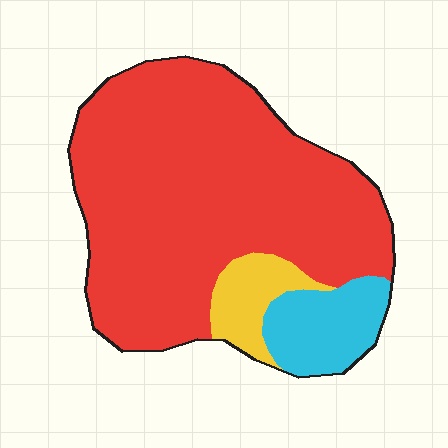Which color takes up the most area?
Red, at roughly 80%.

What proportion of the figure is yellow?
Yellow takes up less than a sixth of the figure.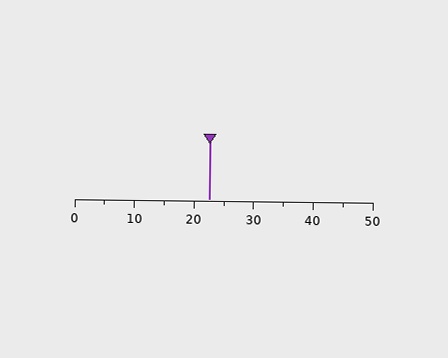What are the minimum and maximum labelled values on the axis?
The axis runs from 0 to 50.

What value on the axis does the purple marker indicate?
The marker indicates approximately 22.5.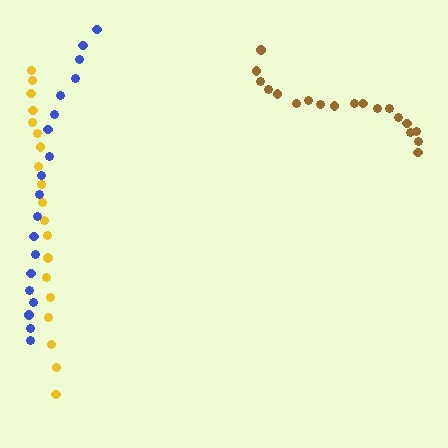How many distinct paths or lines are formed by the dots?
There are 3 distinct paths.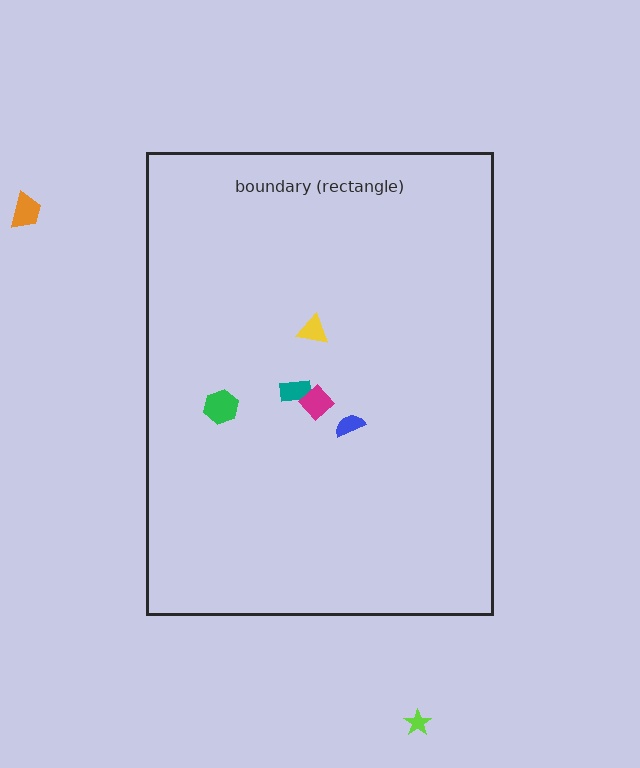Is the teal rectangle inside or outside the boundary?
Inside.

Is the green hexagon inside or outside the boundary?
Inside.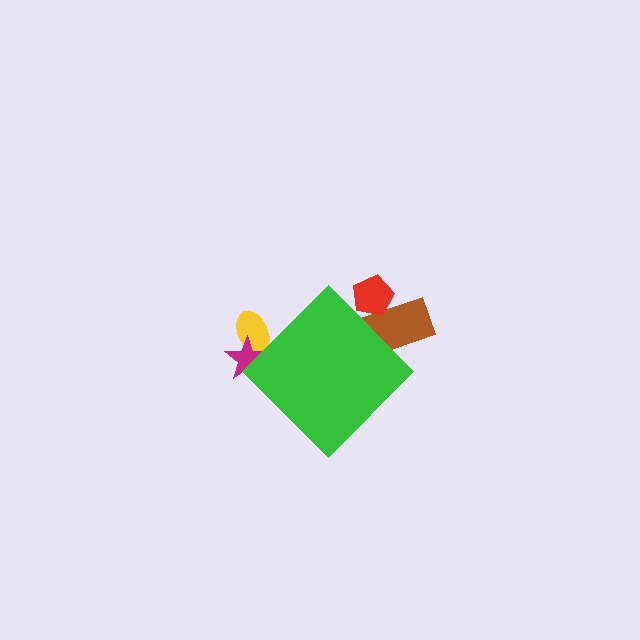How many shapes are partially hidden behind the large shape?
4 shapes are partially hidden.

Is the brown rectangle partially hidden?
Yes, the brown rectangle is partially hidden behind the green diamond.